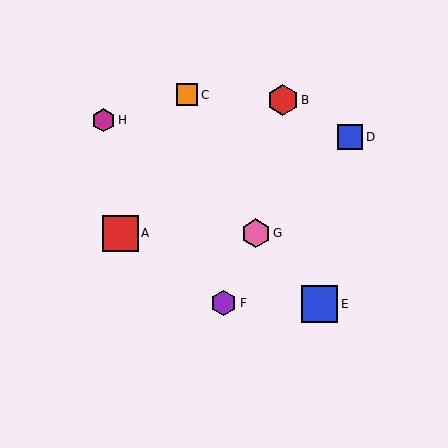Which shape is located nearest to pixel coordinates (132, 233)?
The red square (labeled A) at (120, 233) is nearest to that location.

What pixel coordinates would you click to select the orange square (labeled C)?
Click at (187, 95) to select the orange square C.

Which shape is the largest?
The blue square (labeled E) is the largest.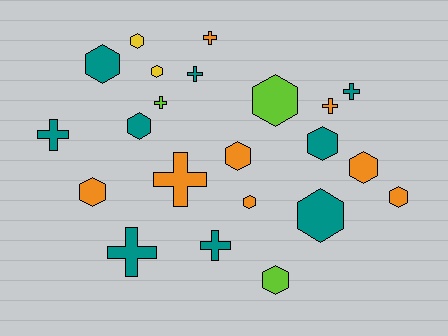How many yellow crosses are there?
There are no yellow crosses.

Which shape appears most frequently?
Hexagon, with 13 objects.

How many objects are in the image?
There are 22 objects.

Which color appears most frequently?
Teal, with 9 objects.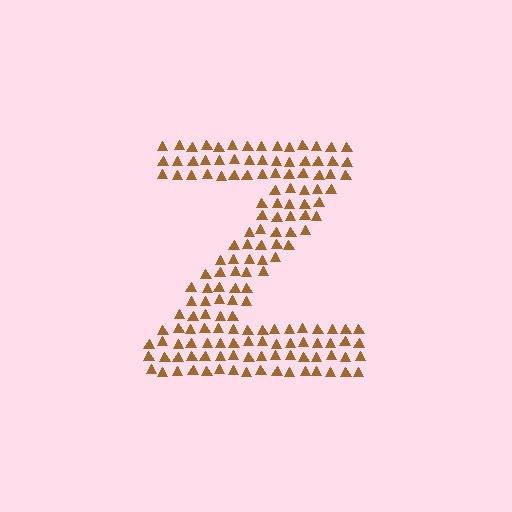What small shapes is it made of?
It is made of small triangles.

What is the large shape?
The large shape is the letter Z.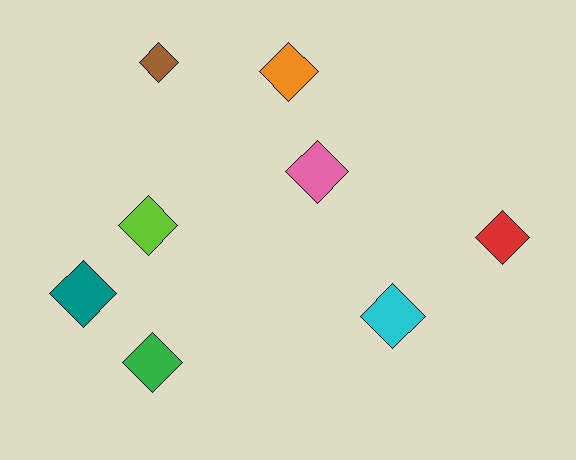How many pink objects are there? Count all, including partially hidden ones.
There is 1 pink object.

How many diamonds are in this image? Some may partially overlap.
There are 8 diamonds.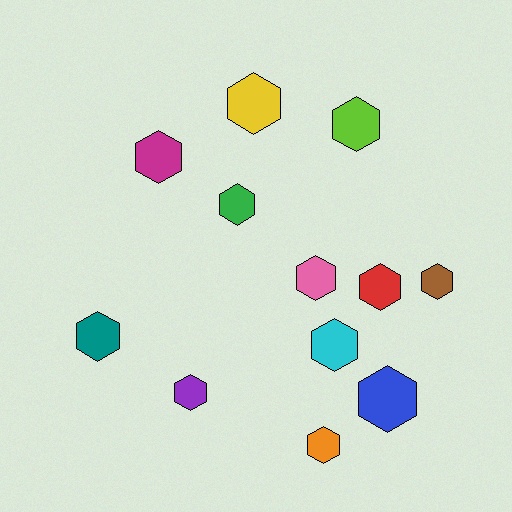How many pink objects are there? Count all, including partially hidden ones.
There is 1 pink object.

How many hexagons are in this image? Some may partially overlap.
There are 12 hexagons.